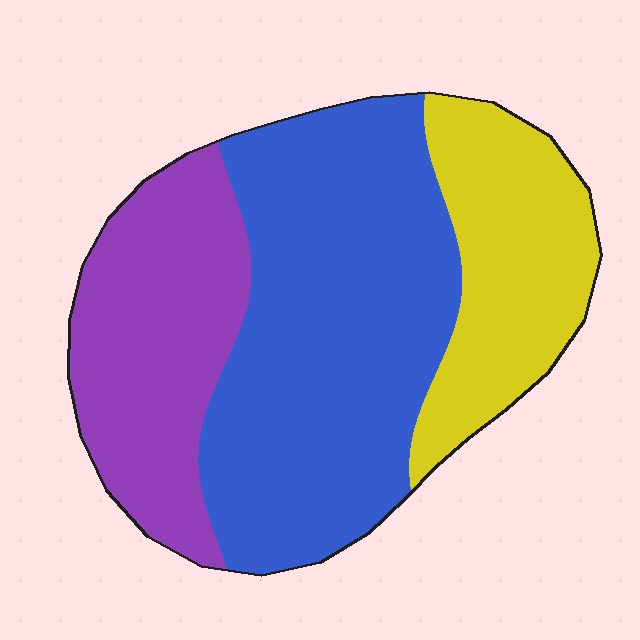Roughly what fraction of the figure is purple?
Purple takes up about one quarter (1/4) of the figure.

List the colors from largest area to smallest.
From largest to smallest: blue, purple, yellow.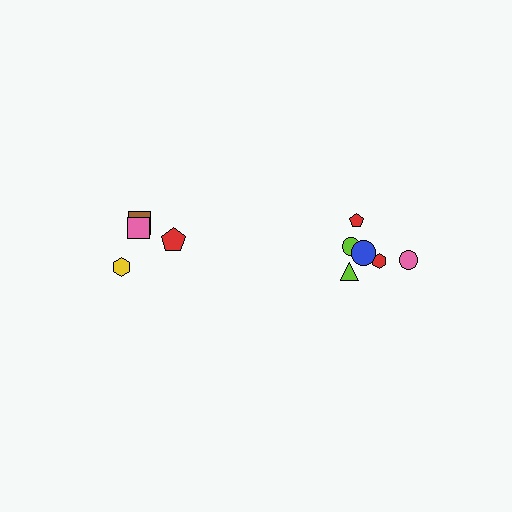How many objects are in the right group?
There are 6 objects.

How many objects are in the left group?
There are 4 objects.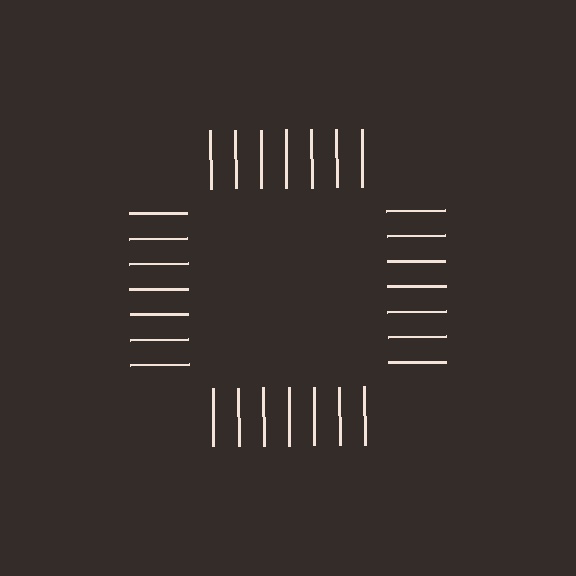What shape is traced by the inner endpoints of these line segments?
An illusory square — the line segments terminate on its edges but no continuous stroke is drawn.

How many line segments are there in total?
28 — 7 along each of the 4 edges.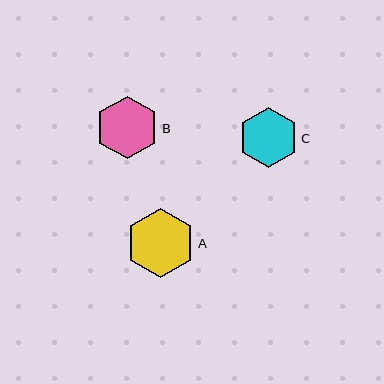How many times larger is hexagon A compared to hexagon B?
Hexagon A is approximately 1.1 times the size of hexagon B.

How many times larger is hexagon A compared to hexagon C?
Hexagon A is approximately 1.2 times the size of hexagon C.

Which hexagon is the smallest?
Hexagon C is the smallest with a size of approximately 60 pixels.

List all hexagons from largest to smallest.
From largest to smallest: A, B, C.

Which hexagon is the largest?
Hexagon A is the largest with a size of approximately 70 pixels.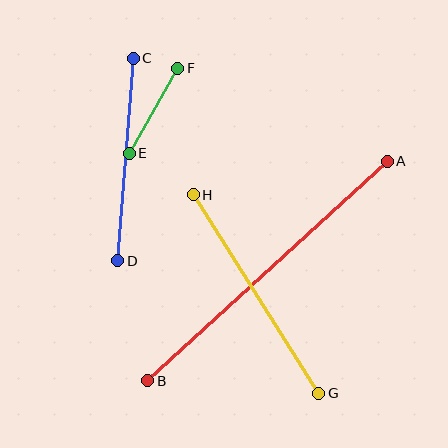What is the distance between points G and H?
The distance is approximately 235 pixels.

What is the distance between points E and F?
The distance is approximately 98 pixels.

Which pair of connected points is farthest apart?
Points A and B are farthest apart.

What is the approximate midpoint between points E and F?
The midpoint is at approximately (153, 111) pixels.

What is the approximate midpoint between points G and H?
The midpoint is at approximately (256, 294) pixels.